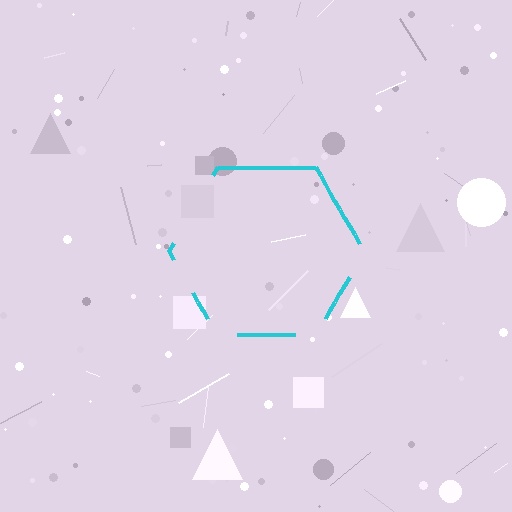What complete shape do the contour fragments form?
The contour fragments form a hexagon.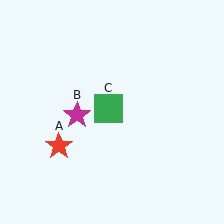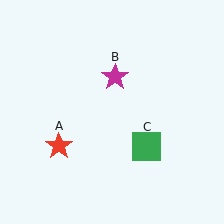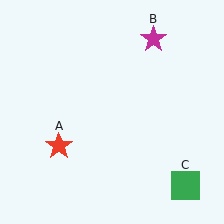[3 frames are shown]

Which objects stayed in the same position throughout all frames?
Red star (object A) remained stationary.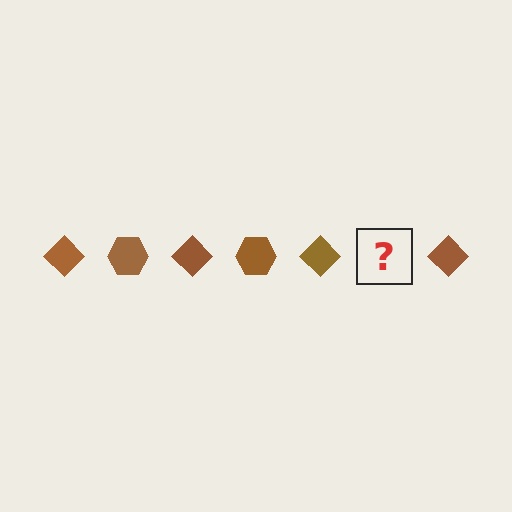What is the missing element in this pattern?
The missing element is a brown hexagon.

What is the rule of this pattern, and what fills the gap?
The rule is that the pattern cycles through diamond, hexagon shapes in brown. The gap should be filled with a brown hexagon.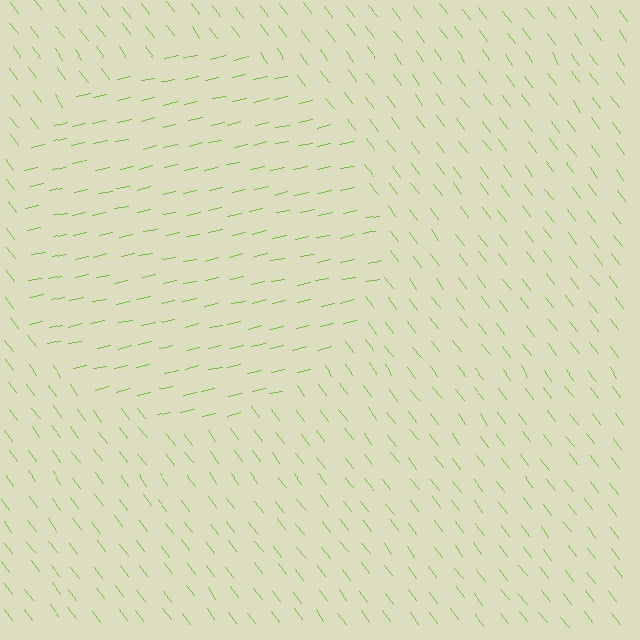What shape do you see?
I see a circle.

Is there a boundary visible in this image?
Yes, there is a texture boundary formed by a change in line orientation.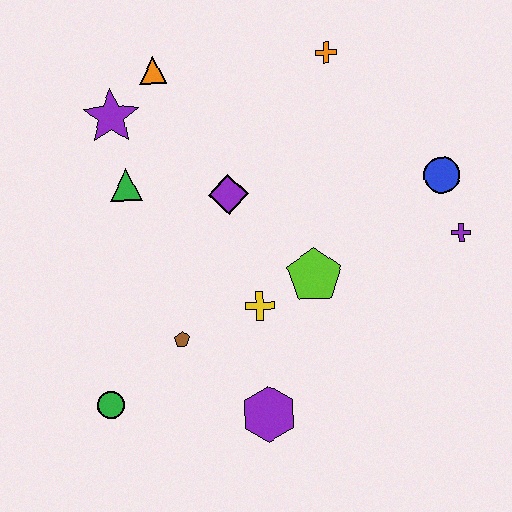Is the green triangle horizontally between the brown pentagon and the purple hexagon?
No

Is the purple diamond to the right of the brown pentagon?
Yes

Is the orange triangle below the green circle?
No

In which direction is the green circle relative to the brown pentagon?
The green circle is to the left of the brown pentagon.